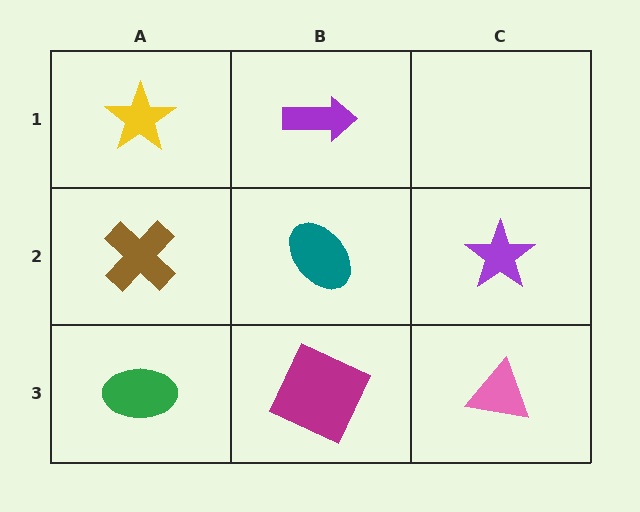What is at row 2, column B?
A teal ellipse.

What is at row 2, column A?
A brown cross.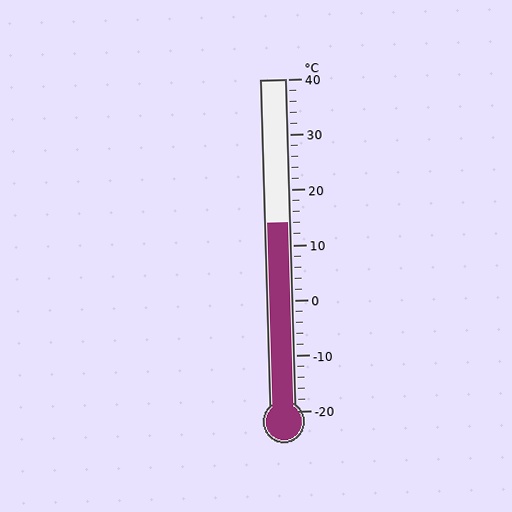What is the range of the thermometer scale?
The thermometer scale ranges from -20°C to 40°C.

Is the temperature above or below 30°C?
The temperature is below 30°C.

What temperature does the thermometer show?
The thermometer shows approximately 14°C.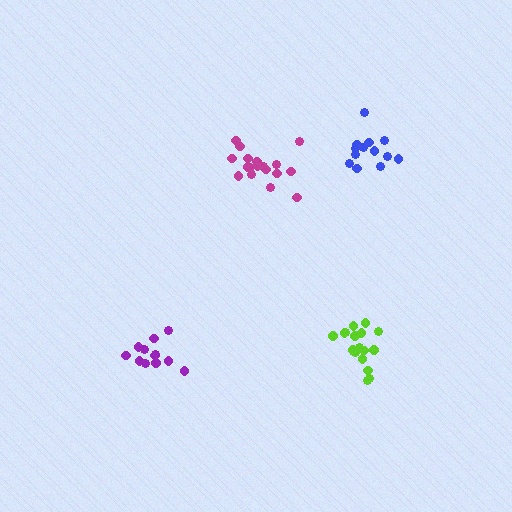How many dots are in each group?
Group 1: 13 dots, Group 2: 18 dots, Group 3: 18 dots, Group 4: 12 dots (61 total).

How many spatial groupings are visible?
There are 4 spatial groupings.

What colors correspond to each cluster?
The clusters are colored: blue, magenta, lime, purple.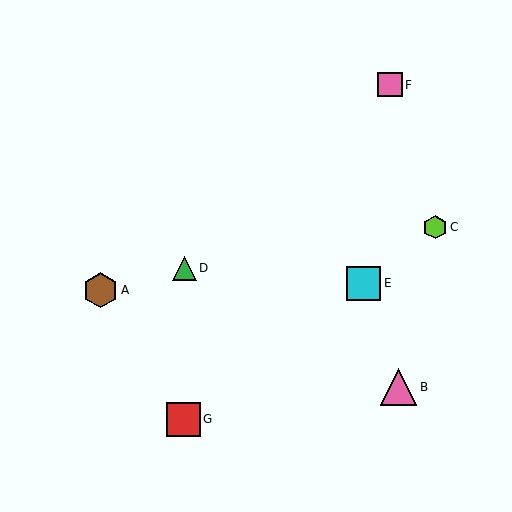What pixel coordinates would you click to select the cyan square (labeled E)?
Click at (364, 283) to select the cyan square E.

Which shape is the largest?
The pink triangle (labeled B) is the largest.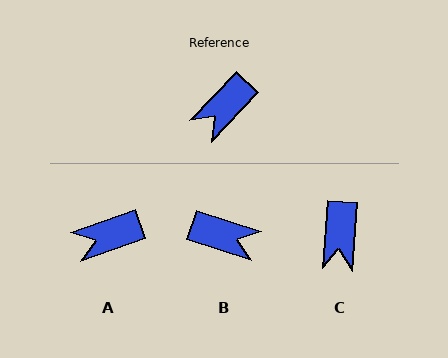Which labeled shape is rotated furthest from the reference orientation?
B, about 116 degrees away.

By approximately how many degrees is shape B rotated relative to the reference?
Approximately 116 degrees counter-clockwise.